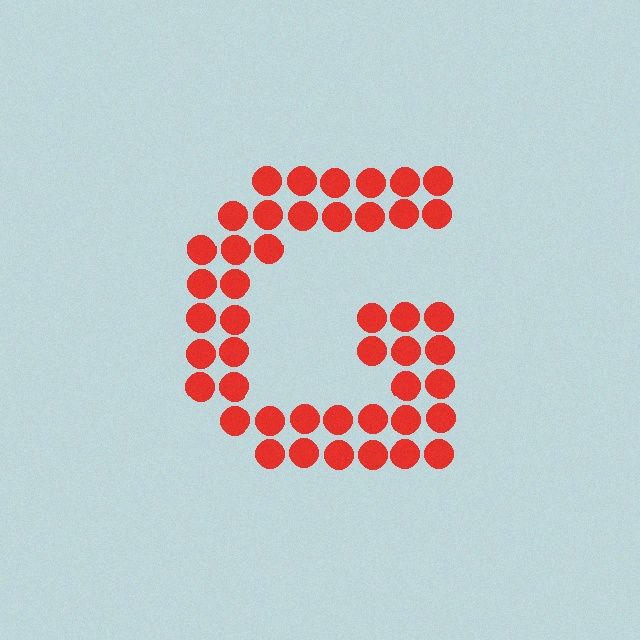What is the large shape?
The large shape is the letter G.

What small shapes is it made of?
It is made of small circles.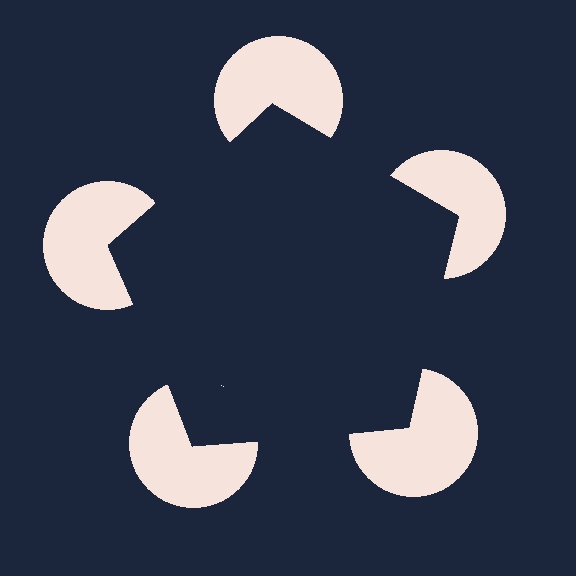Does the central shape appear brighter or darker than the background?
It typically appears slightly darker than the background, even though no actual brightness change is drawn.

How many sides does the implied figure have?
5 sides.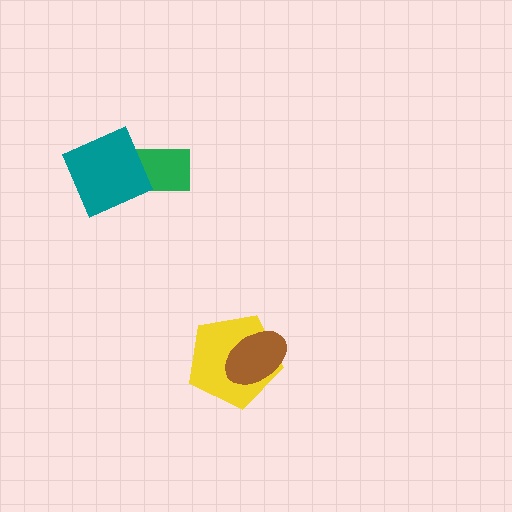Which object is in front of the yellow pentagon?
The brown ellipse is in front of the yellow pentagon.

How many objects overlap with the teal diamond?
1 object overlaps with the teal diamond.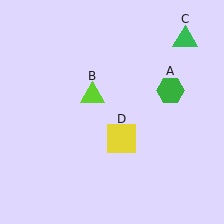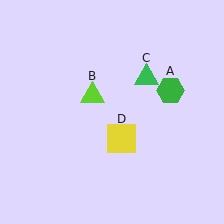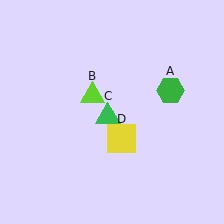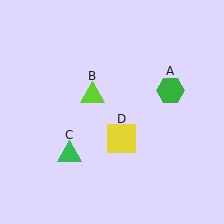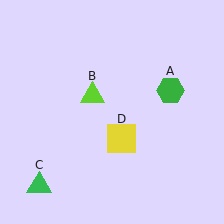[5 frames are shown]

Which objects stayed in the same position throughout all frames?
Green hexagon (object A) and lime triangle (object B) and yellow square (object D) remained stationary.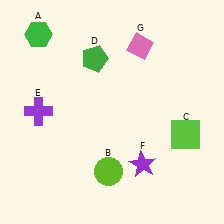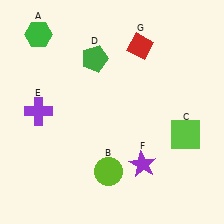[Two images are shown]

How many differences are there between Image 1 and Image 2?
There is 1 difference between the two images.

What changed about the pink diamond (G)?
In Image 1, G is pink. In Image 2, it changed to red.